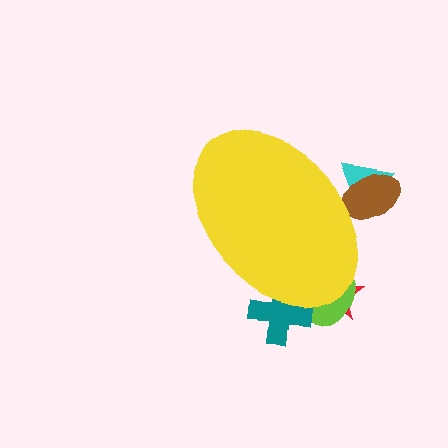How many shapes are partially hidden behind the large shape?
5 shapes are partially hidden.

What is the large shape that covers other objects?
A yellow ellipse.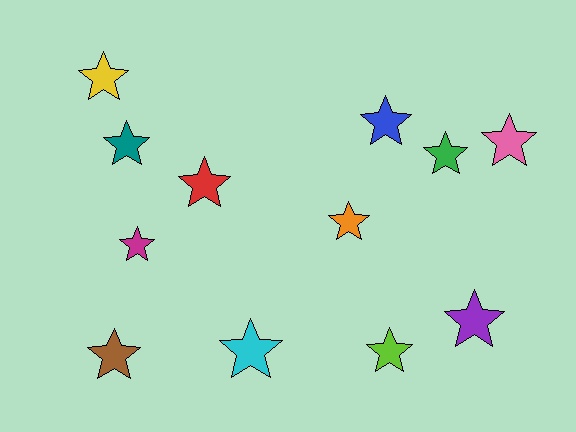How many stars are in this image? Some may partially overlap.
There are 12 stars.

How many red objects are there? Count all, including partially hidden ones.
There is 1 red object.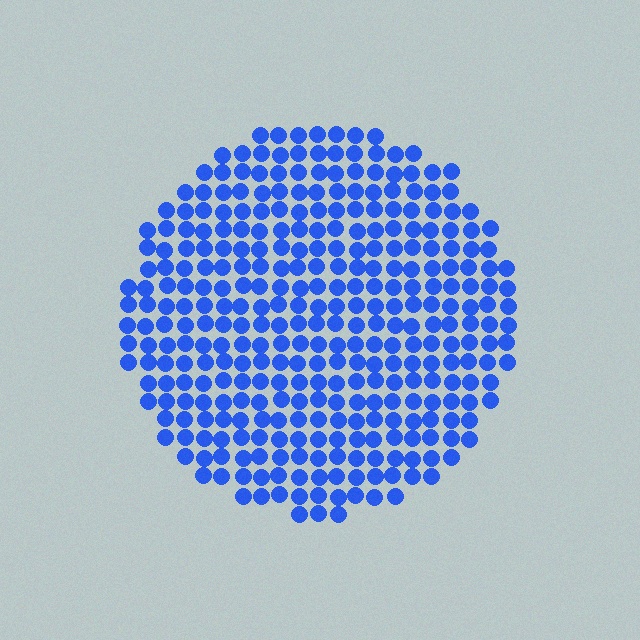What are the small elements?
The small elements are circles.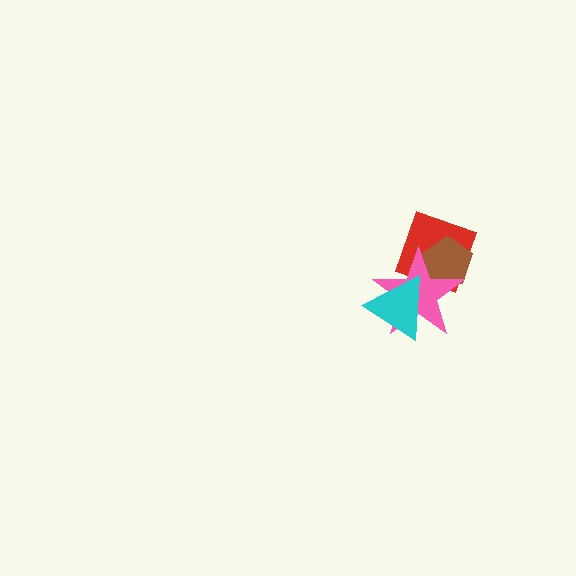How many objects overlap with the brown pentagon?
2 objects overlap with the brown pentagon.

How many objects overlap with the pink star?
3 objects overlap with the pink star.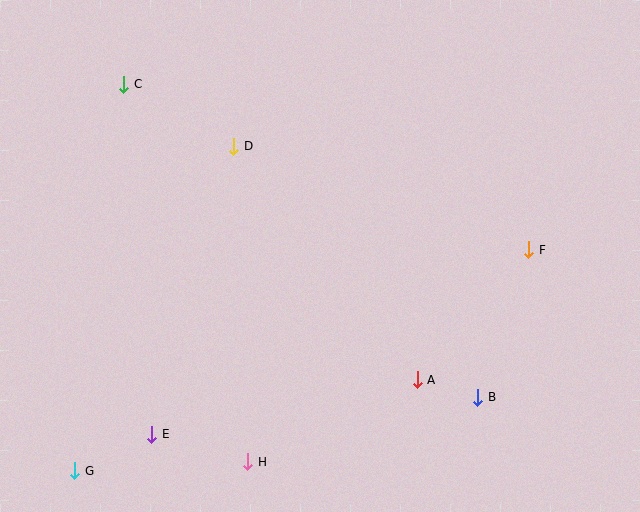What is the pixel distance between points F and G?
The distance between F and G is 505 pixels.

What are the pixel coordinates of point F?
Point F is at (529, 250).